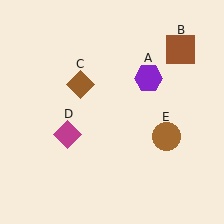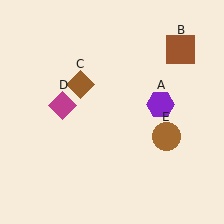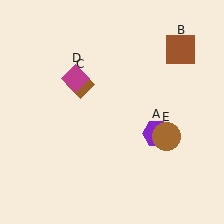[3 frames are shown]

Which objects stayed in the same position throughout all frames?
Brown square (object B) and brown diamond (object C) and brown circle (object E) remained stationary.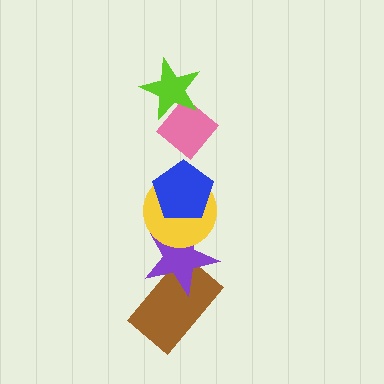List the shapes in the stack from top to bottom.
From top to bottom: the lime star, the pink diamond, the blue pentagon, the yellow circle, the purple star, the brown rectangle.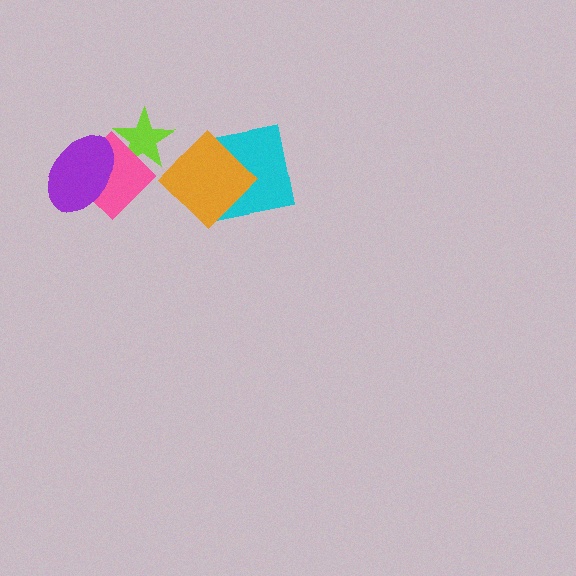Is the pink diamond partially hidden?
Yes, it is partially covered by another shape.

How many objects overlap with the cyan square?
1 object overlaps with the cyan square.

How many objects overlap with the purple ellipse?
1 object overlaps with the purple ellipse.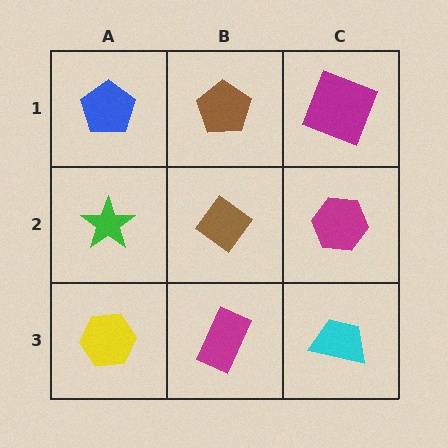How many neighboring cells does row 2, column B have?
4.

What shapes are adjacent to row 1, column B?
A brown diamond (row 2, column B), a blue pentagon (row 1, column A), a magenta square (row 1, column C).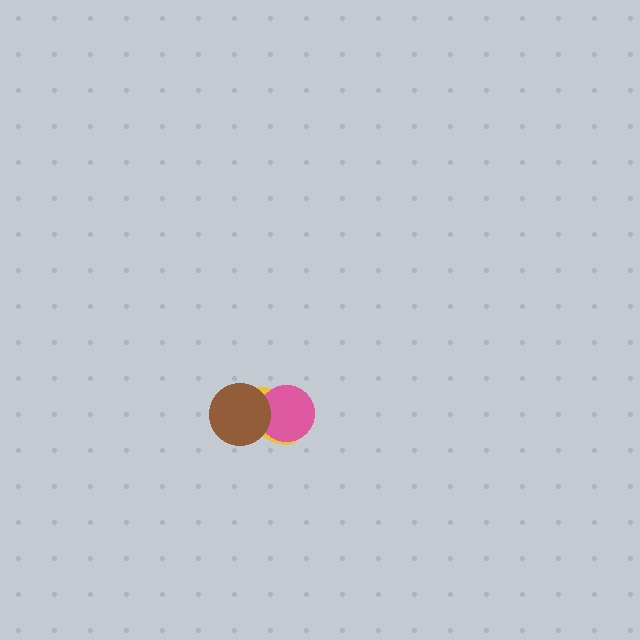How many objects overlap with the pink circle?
2 objects overlap with the pink circle.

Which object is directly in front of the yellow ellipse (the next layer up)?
The pink circle is directly in front of the yellow ellipse.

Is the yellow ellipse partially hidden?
Yes, it is partially covered by another shape.